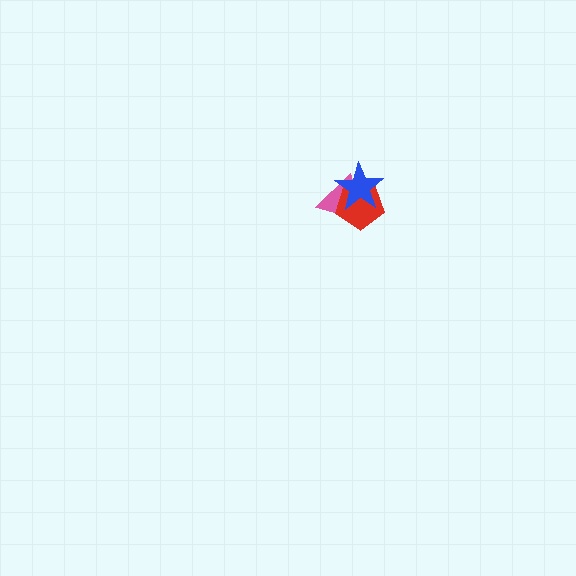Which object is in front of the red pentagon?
The blue star is in front of the red pentagon.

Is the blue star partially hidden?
No, no other shape covers it.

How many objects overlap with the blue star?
2 objects overlap with the blue star.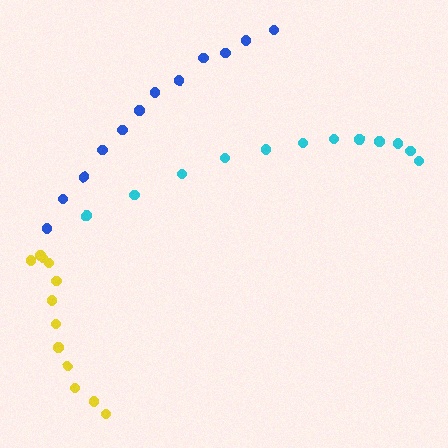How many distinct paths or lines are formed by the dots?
There are 3 distinct paths.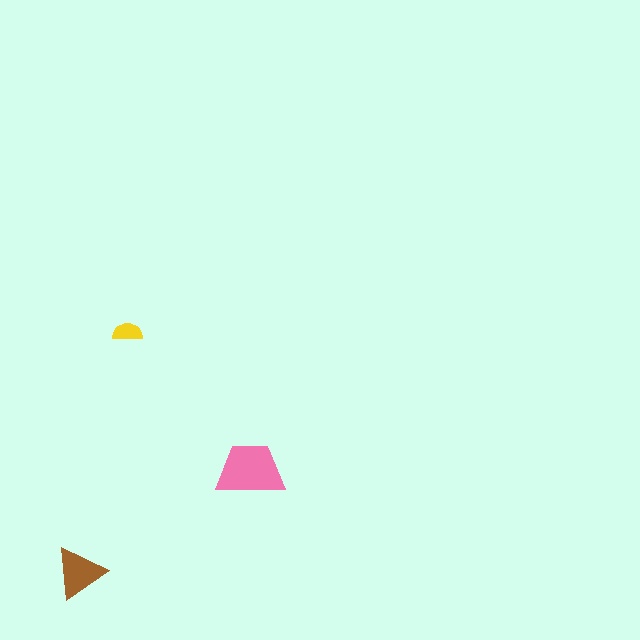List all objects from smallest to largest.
The yellow semicircle, the brown triangle, the pink trapezoid.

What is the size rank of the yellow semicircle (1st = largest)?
3rd.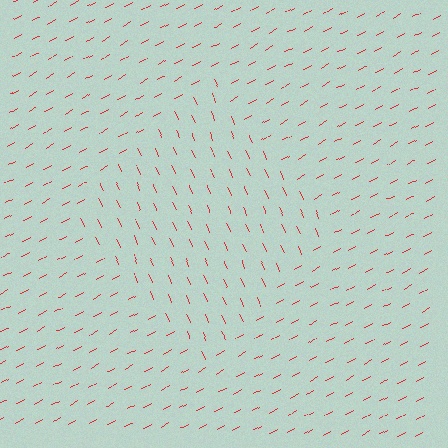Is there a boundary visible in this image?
Yes, there is a texture boundary formed by a change in line orientation.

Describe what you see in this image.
The image is filled with small red line segments. A diamond region in the image has lines oriented differently from the surrounding lines, creating a visible texture boundary.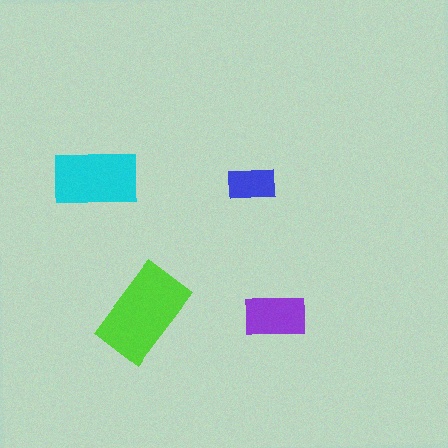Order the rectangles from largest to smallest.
the lime one, the cyan one, the purple one, the blue one.